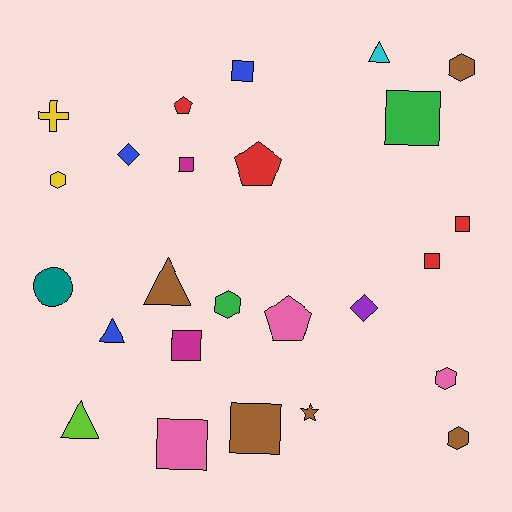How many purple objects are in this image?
There is 1 purple object.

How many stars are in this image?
There is 1 star.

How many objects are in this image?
There are 25 objects.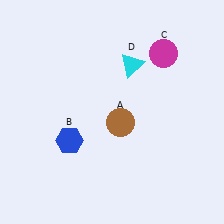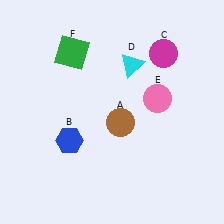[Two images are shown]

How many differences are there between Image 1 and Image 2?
There are 2 differences between the two images.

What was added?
A pink circle (E), a green square (F) were added in Image 2.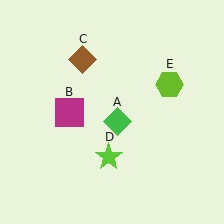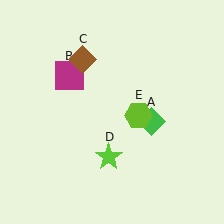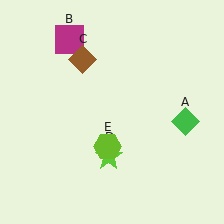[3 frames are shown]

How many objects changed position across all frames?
3 objects changed position: green diamond (object A), magenta square (object B), lime hexagon (object E).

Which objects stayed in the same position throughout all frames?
Brown diamond (object C) and lime star (object D) remained stationary.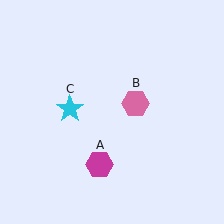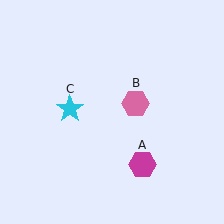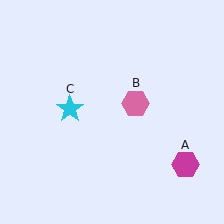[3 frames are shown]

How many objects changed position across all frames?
1 object changed position: magenta hexagon (object A).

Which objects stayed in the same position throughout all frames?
Pink hexagon (object B) and cyan star (object C) remained stationary.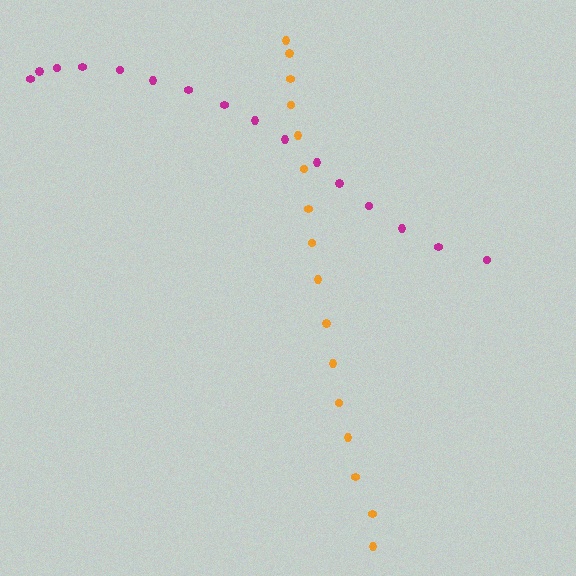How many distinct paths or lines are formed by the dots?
There are 2 distinct paths.